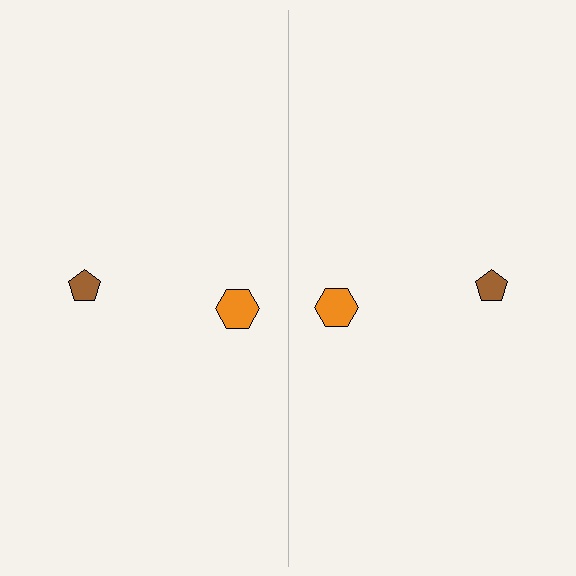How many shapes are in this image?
There are 4 shapes in this image.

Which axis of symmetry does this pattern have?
The pattern has a vertical axis of symmetry running through the center of the image.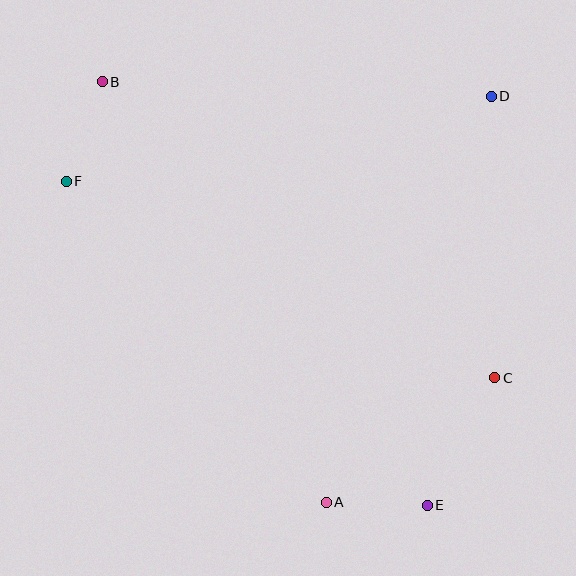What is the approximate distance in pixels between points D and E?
The distance between D and E is approximately 414 pixels.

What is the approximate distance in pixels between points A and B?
The distance between A and B is approximately 477 pixels.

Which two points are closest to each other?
Points A and E are closest to each other.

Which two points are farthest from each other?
Points B and E are farthest from each other.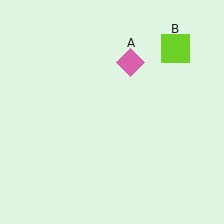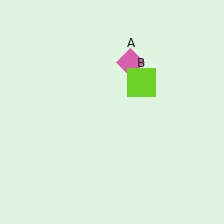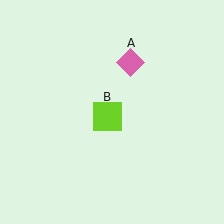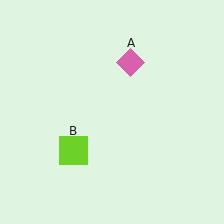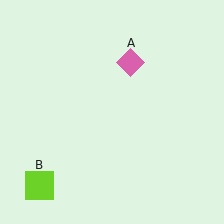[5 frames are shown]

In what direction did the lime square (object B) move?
The lime square (object B) moved down and to the left.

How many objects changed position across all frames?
1 object changed position: lime square (object B).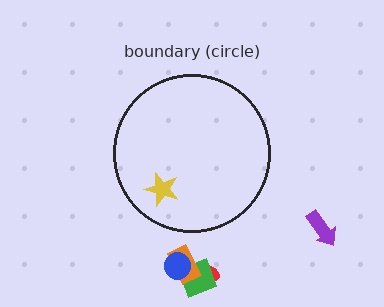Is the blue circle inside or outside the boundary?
Outside.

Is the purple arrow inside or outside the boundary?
Outside.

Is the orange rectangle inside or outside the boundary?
Outside.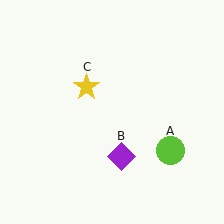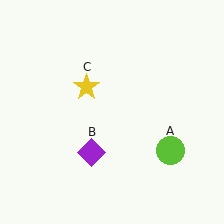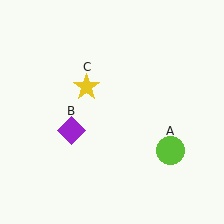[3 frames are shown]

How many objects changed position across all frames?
1 object changed position: purple diamond (object B).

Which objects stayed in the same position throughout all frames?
Lime circle (object A) and yellow star (object C) remained stationary.